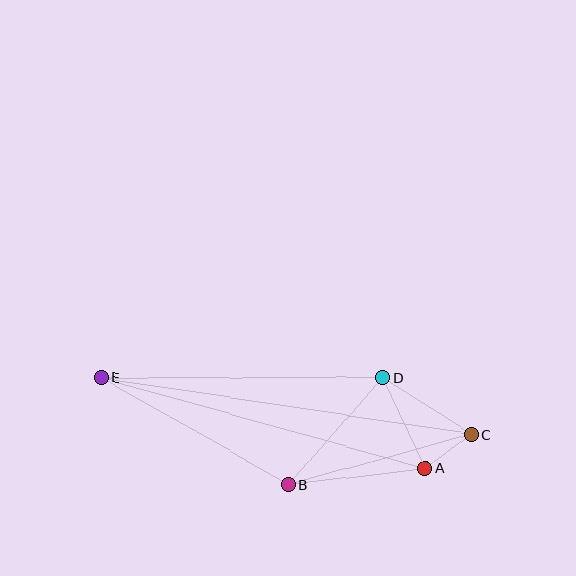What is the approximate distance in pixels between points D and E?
The distance between D and E is approximately 281 pixels.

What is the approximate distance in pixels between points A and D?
The distance between A and D is approximately 100 pixels.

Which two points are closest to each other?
Points A and C are closest to each other.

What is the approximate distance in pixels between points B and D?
The distance between B and D is approximately 143 pixels.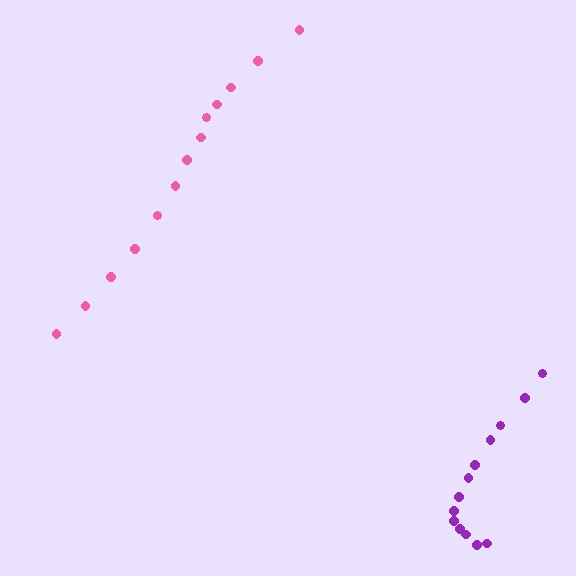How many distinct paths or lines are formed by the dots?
There are 2 distinct paths.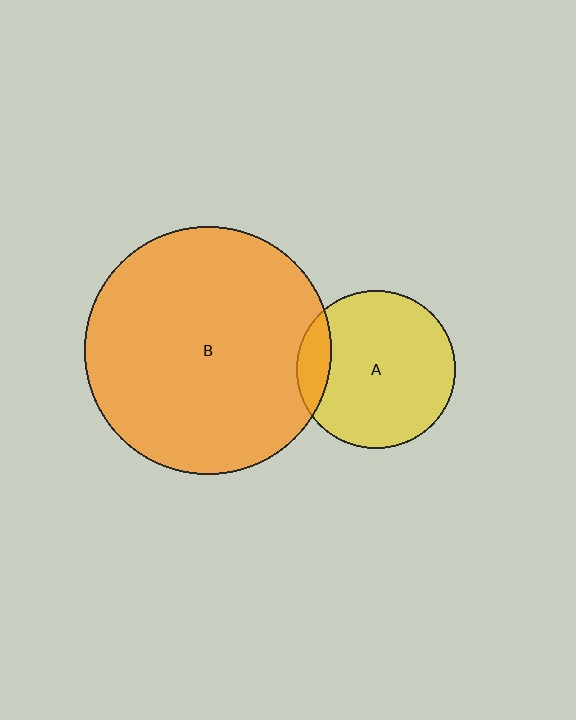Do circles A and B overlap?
Yes.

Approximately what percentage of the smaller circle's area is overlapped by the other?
Approximately 15%.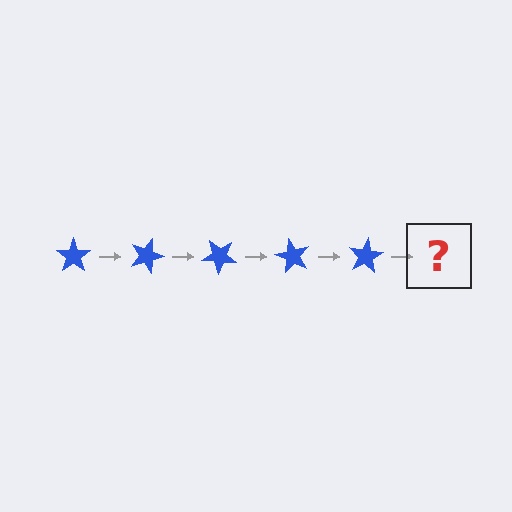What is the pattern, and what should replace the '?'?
The pattern is that the star rotates 20 degrees each step. The '?' should be a blue star rotated 100 degrees.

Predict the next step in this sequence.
The next step is a blue star rotated 100 degrees.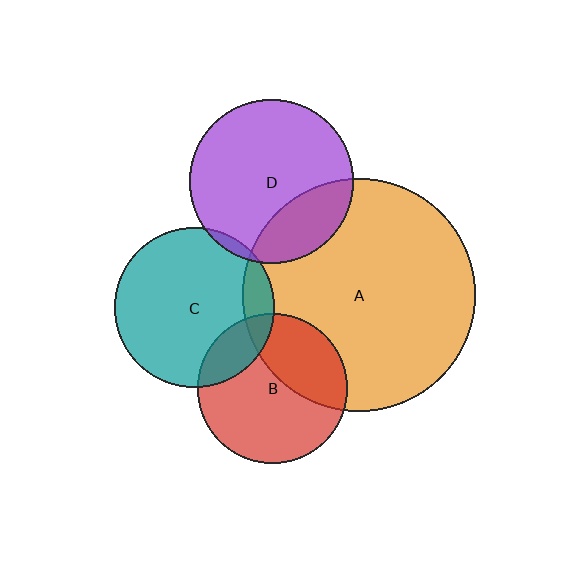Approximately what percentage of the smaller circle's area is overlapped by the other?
Approximately 25%.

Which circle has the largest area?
Circle A (orange).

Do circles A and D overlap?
Yes.